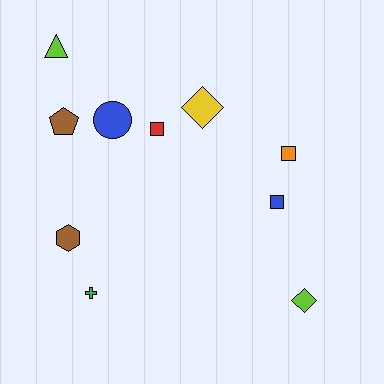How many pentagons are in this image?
There is 1 pentagon.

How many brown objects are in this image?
There are 2 brown objects.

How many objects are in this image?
There are 10 objects.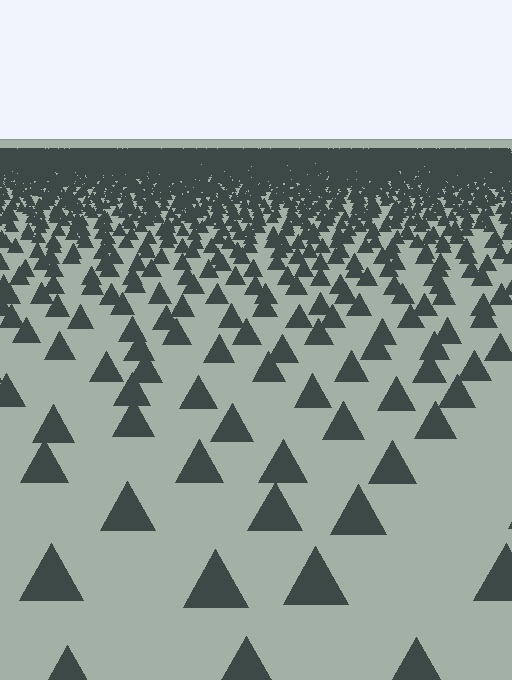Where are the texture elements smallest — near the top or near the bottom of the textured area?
Near the top.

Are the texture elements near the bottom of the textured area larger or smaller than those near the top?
Larger. Near the bottom, elements are closer to the viewer and appear at a bigger on-screen size.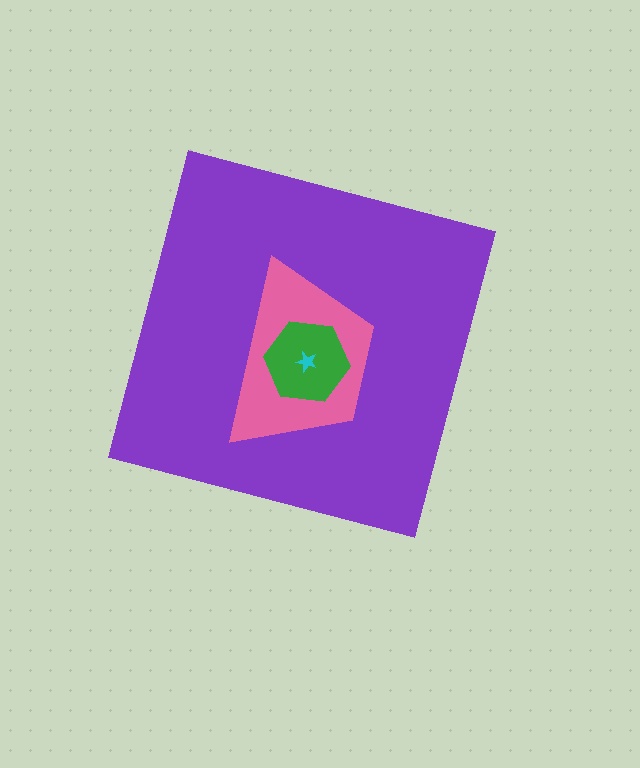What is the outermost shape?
The purple square.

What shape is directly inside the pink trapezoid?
The green hexagon.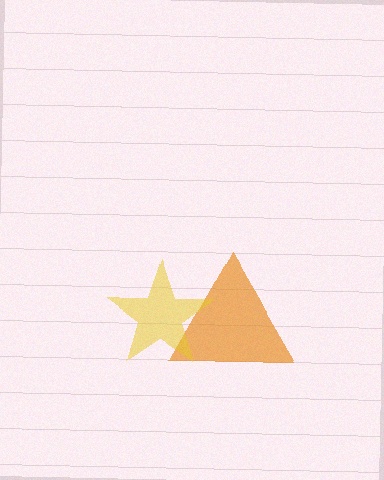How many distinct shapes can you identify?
There are 2 distinct shapes: an orange triangle, a yellow star.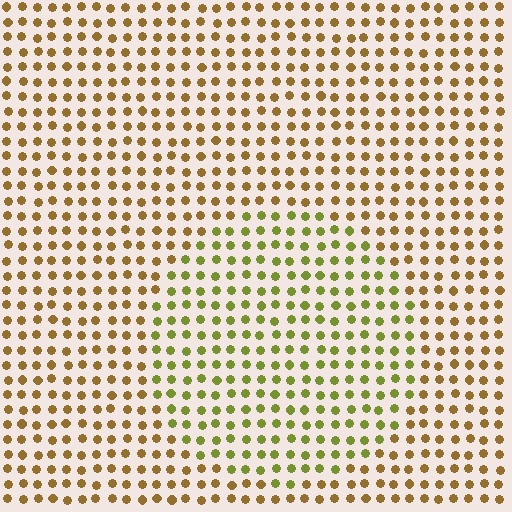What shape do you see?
I see a circle.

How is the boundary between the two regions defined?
The boundary is defined purely by a slight shift in hue (about 37 degrees). Spacing, size, and orientation are identical on both sides.